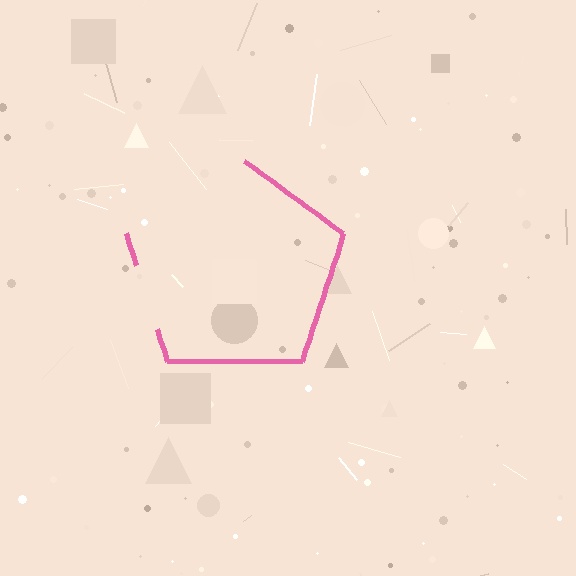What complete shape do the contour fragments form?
The contour fragments form a pentagon.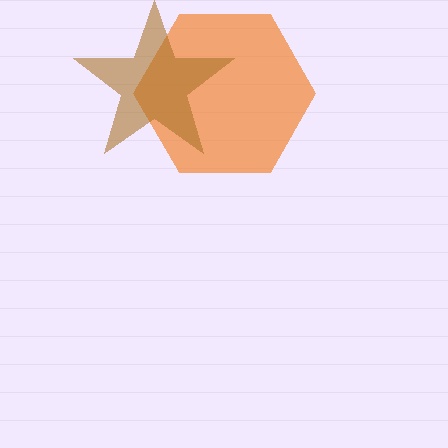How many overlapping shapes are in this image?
There are 2 overlapping shapes in the image.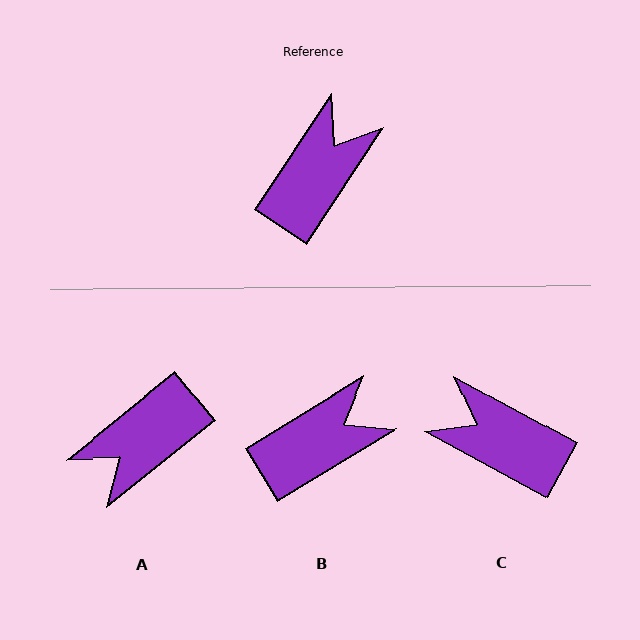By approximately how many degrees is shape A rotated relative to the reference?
Approximately 162 degrees counter-clockwise.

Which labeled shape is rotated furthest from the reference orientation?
A, about 162 degrees away.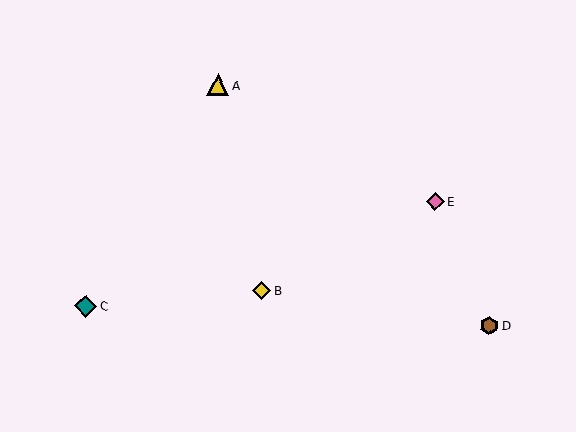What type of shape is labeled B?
Shape B is a yellow diamond.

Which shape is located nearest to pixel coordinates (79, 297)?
The teal diamond (labeled C) at (86, 306) is nearest to that location.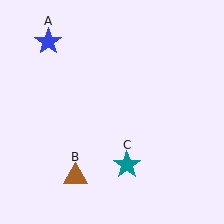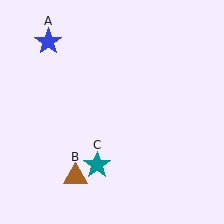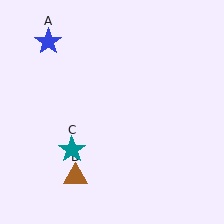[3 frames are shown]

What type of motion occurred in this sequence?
The teal star (object C) rotated clockwise around the center of the scene.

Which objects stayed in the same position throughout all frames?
Blue star (object A) and brown triangle (object B) remained stationary.